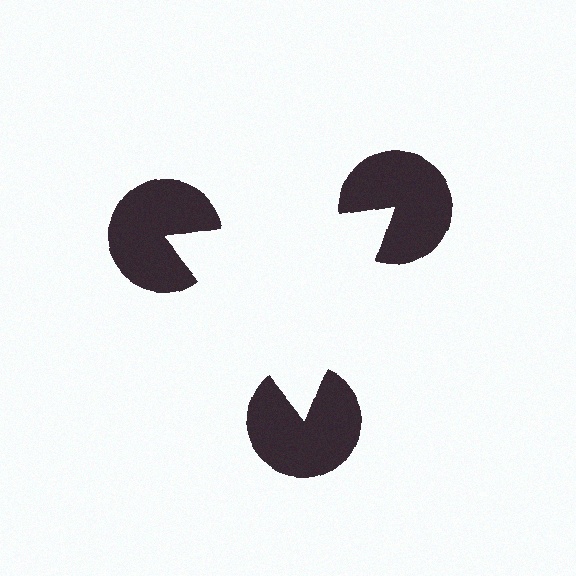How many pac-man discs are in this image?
There are 3 — one at each vertex of the illusory triangle.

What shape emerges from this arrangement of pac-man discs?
An illusory triangle — its edges are inferred from the aligned wedge cuts in the pac-man discs, not physically drawn.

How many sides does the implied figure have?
3 sides.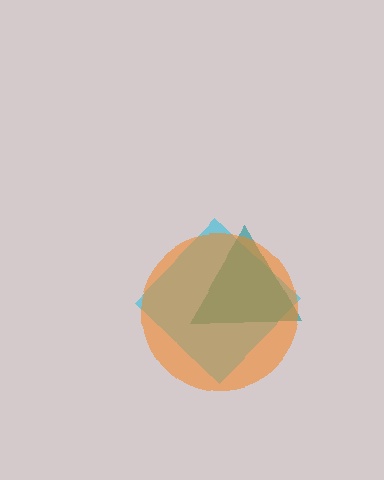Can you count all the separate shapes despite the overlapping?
Yes, there are 3 separate shapes.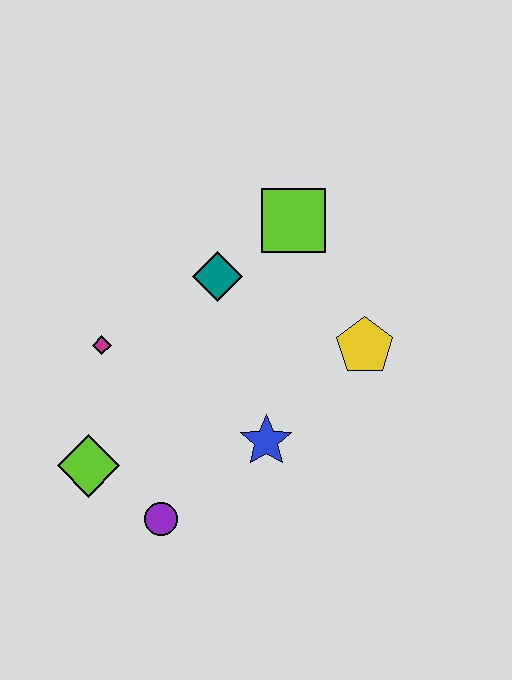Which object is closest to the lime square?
The teal diamond is closest to the lime square.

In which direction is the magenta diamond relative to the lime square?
The magenta diamond is to the left of the lime square.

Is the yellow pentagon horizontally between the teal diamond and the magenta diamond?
No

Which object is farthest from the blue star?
The lime square is farthest from the blue star.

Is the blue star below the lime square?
Yes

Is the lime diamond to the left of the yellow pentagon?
Yes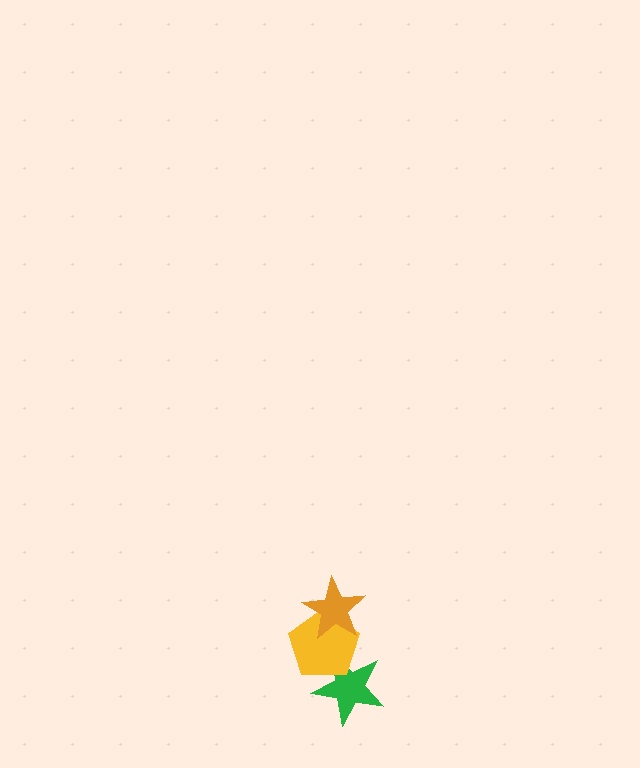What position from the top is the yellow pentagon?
The yellow pentagon is 2nd from the top.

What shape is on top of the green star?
The yellow pentagon is on top of the green star.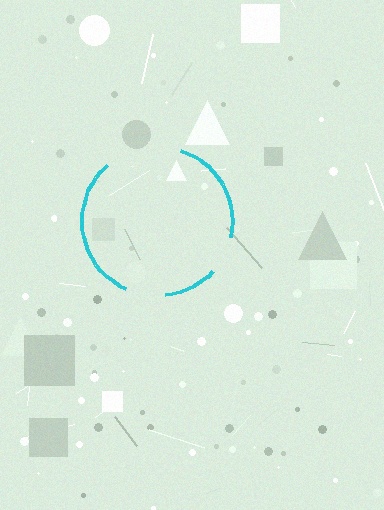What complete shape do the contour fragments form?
The contour fragments form a circle.